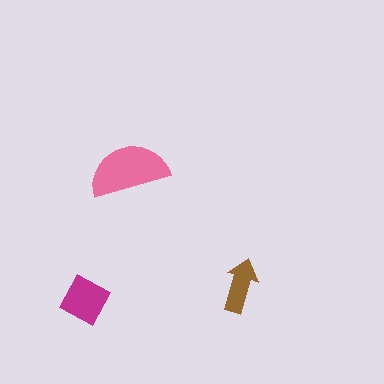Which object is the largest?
The pink semicircle.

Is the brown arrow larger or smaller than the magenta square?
Smaller.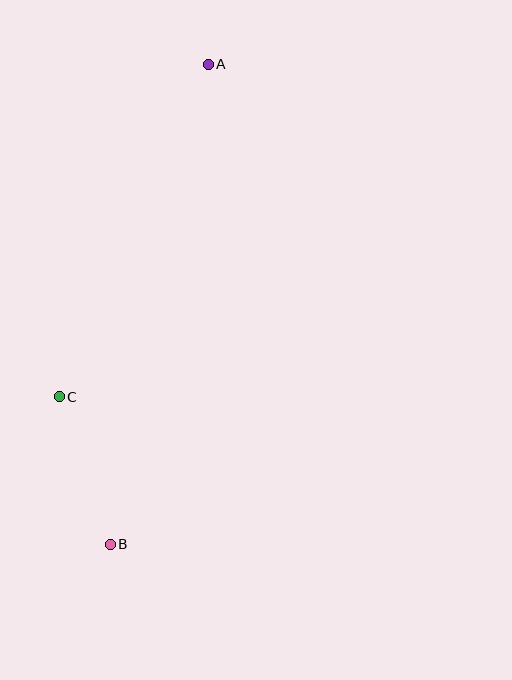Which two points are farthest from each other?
Points A and B are farthest from each other.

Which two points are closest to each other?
Points B and C are closest to each other.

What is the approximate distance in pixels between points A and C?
The distance between A and C is approximately 364 pixels.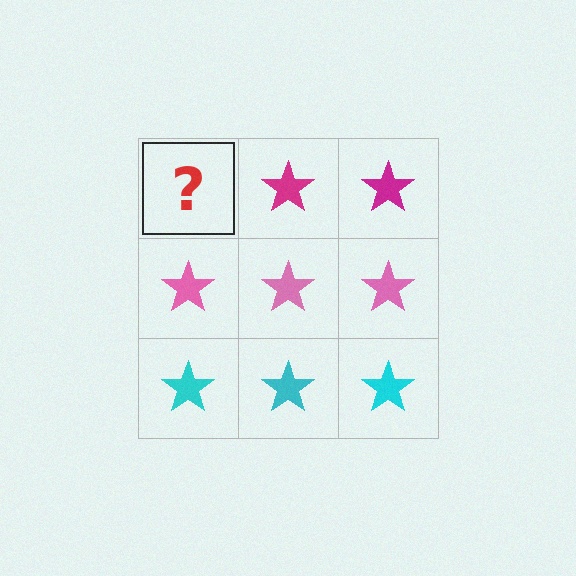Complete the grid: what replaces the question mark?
The question mark should be replaced with a magenta star.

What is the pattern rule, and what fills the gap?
The rule is that each row has a consistent color. The gap should be filled with a magenta star.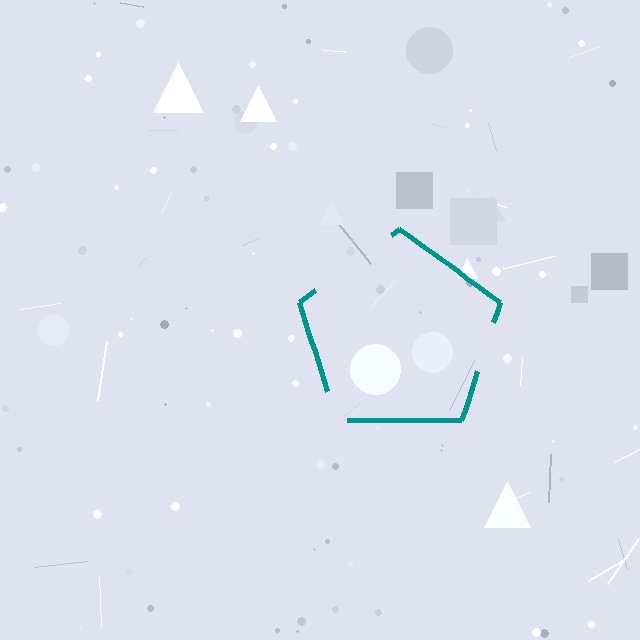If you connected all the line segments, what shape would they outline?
They would outline a pentagon.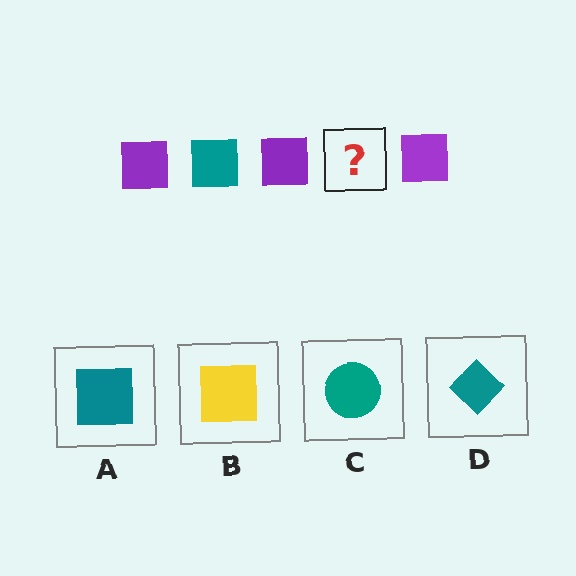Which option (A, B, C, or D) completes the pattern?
A.